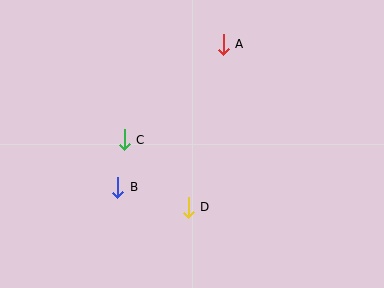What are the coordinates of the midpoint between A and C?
The midpoint between A and C is at (174, 92).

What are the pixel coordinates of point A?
Point A is at (223, 44).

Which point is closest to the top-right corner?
Point A is closest to the top-right corner.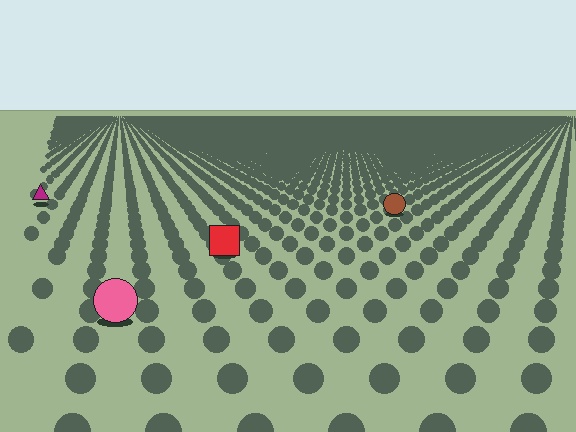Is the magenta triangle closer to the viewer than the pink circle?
No. The pink circle is closer — you can tell from the texture gradient: the ground texture is coarser near it.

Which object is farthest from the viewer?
The magenta triangle is farthest from the viewer. It appears smaller and the ground texture around it is denser.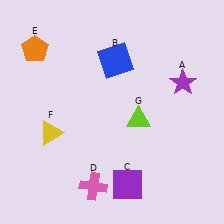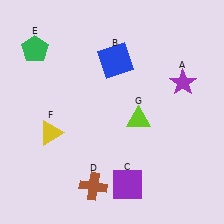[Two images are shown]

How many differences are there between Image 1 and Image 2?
There are 2 differences between the two images.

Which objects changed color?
D changed from pink to brown. E changed from orange to green.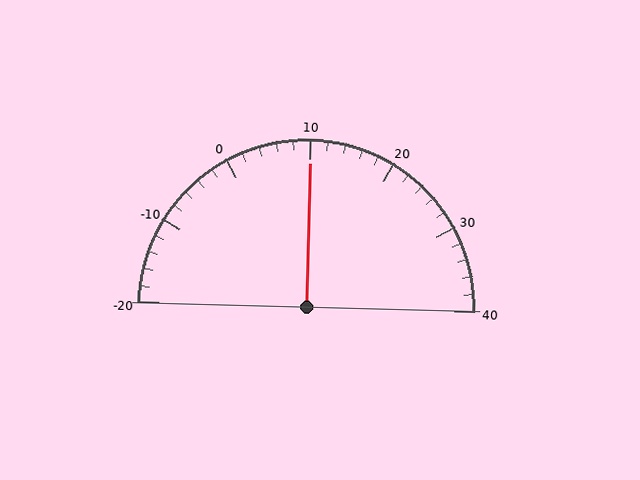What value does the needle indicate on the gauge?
The needle indicates approximately 10.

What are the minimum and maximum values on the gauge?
The gauge ranges from -20 to 40.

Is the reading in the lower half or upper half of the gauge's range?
The reading is in the upper half of the range (-20 to 40).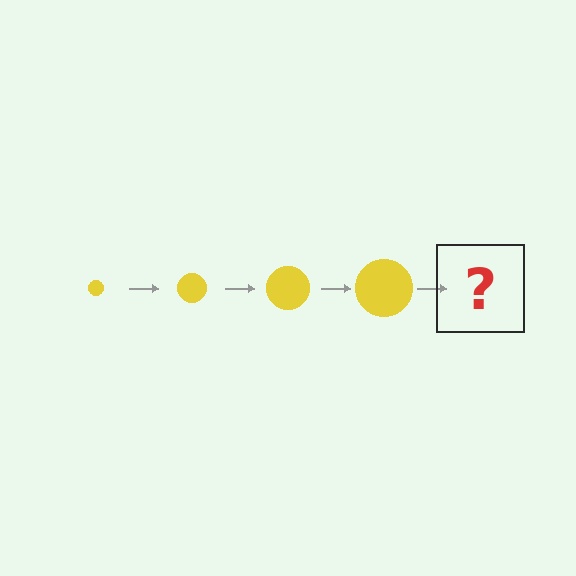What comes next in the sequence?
The next element should be a yellow circle, larger than the previous one.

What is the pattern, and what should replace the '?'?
The pattern is that the circle gets progressively larger each step. The '?' should be a yellow circle, larger than the previous one.